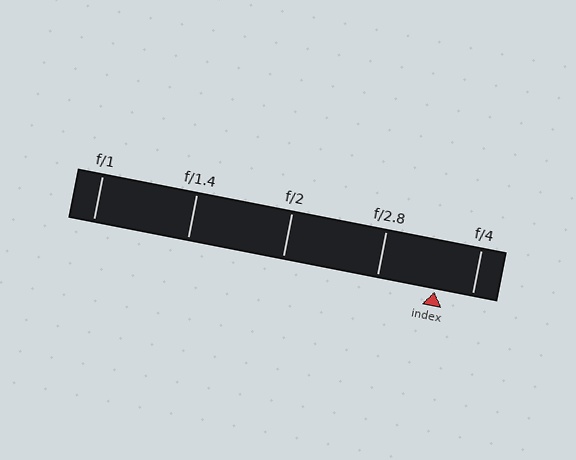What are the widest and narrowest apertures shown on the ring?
The widest aperture shown is f/1 and the narrowest is f/4.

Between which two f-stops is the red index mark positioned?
The index mark is between f/2.8 and f/4.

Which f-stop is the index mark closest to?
The index mark is closest to f/4.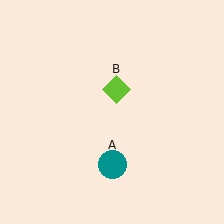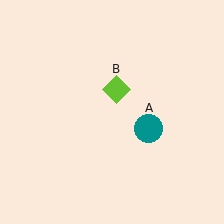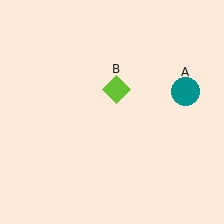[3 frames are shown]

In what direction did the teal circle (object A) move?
The teal circle (object A) moved up and to the right.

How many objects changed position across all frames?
1 object changed position: teal circle (object A).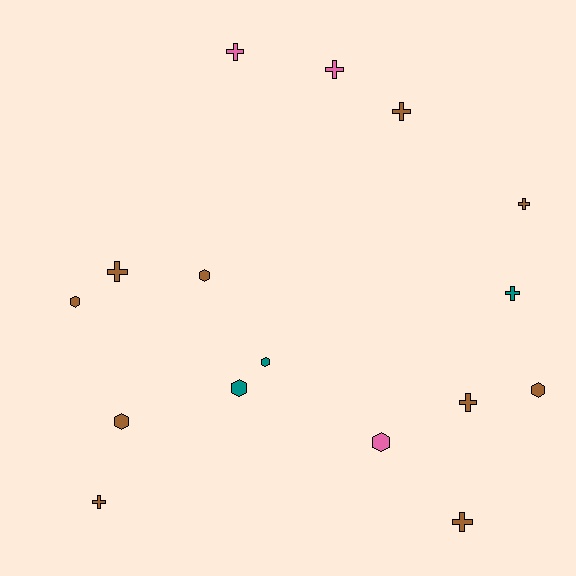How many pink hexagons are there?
There is 1 pink hexagon.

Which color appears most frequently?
Brown, with 10 objects.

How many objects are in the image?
There are 16 objects.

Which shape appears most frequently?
Cross, with 9 objects.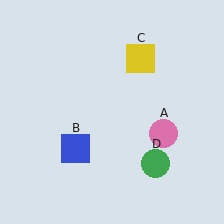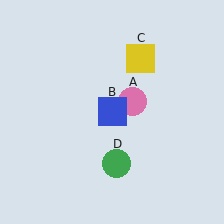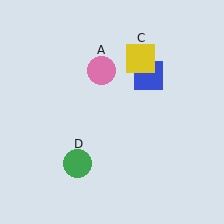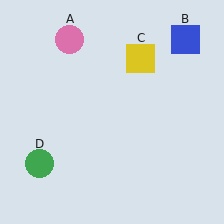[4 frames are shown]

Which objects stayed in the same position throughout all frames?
Yellow square (object C) remained stationary.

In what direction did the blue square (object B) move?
The blue square (object B) moved up and to the right.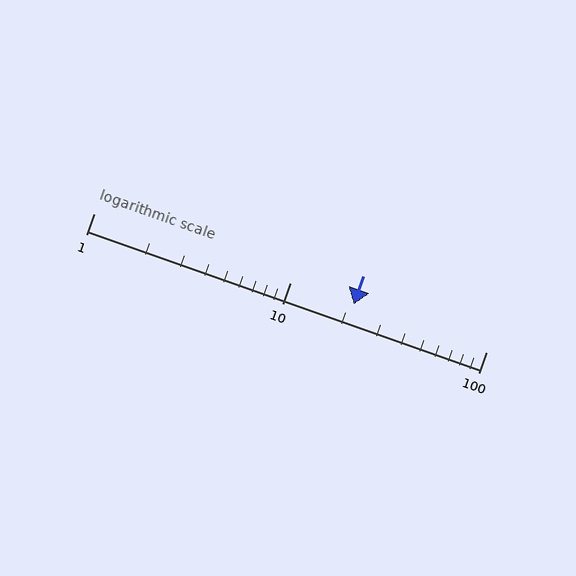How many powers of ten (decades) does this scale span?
The scale spans 2 decades, from 1 to 100.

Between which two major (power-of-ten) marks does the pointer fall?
The pointer is between 10 and 100.